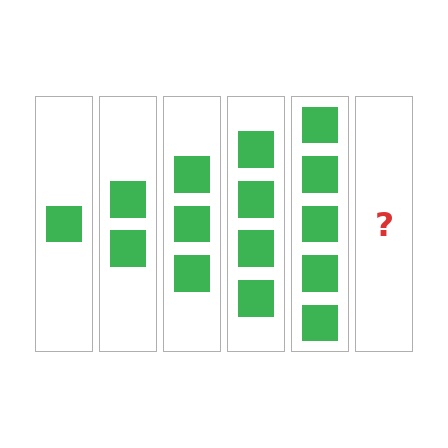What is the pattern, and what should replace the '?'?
The pattern is that each step adds one more square. The '?' should be 6 squares.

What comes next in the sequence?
The next element should be 6 squares.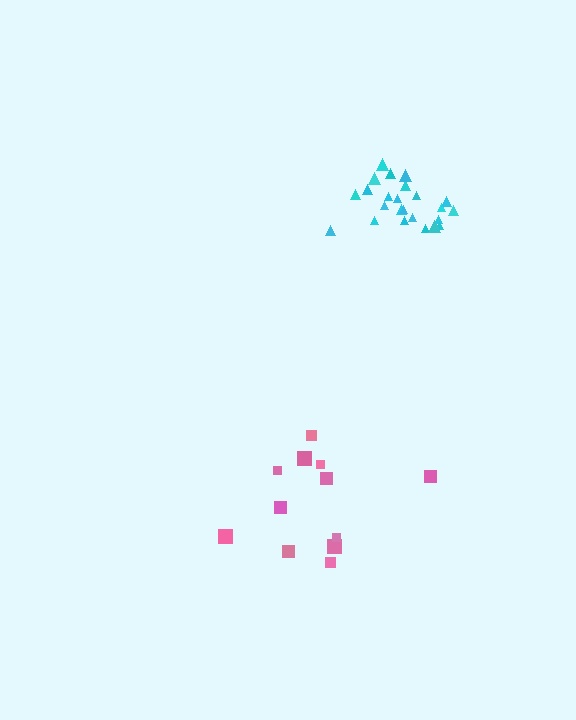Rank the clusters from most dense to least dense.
cyan, pink.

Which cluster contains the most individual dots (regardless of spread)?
Cyan (24).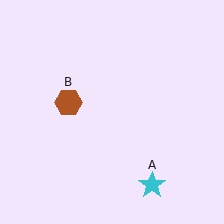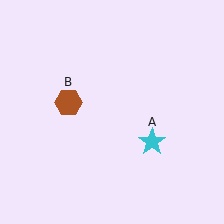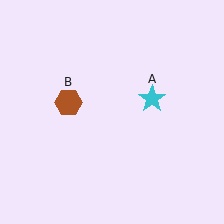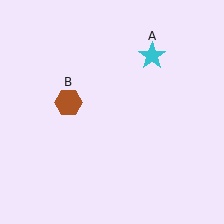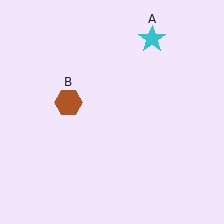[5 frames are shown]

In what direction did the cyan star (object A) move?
The cyan star (object A) moved up.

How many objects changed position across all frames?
1 object changed position: cyan star (object A).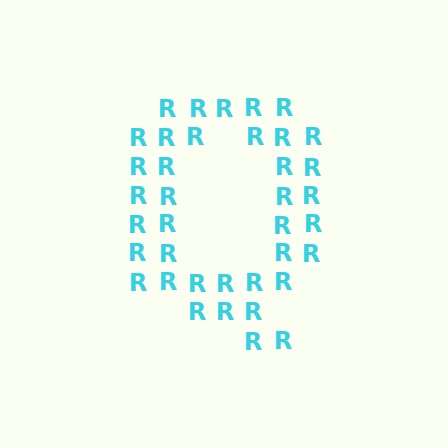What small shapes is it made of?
It is made of small letter R's.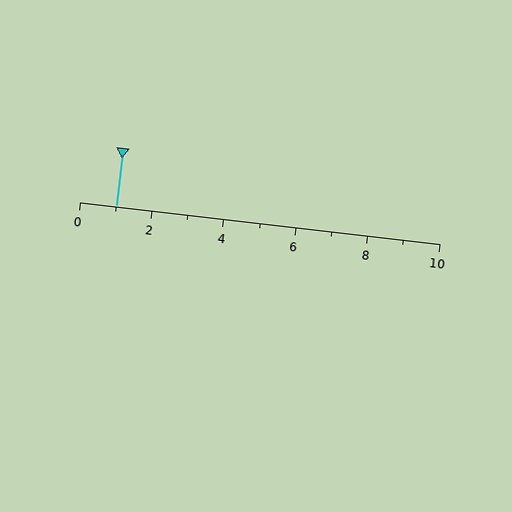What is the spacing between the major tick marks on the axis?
The major ticks are spaced 2 apart.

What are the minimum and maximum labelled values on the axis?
The axis runs from 0 to 10.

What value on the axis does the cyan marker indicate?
The marker indicates approximately 1.